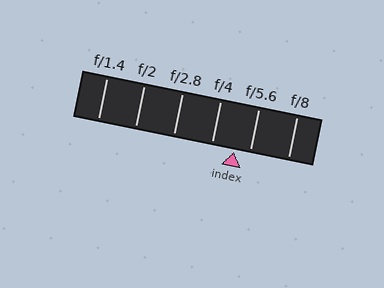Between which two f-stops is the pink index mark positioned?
The index mark is between f/4 and f/5.6.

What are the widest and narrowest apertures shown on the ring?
The widest aperture shown is f/1.4 and the narrowest is f/8.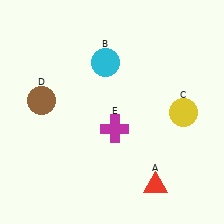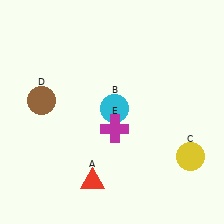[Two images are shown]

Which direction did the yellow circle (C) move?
The yellow circle (C) moved down.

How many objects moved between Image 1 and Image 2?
3 objects moved between the two images.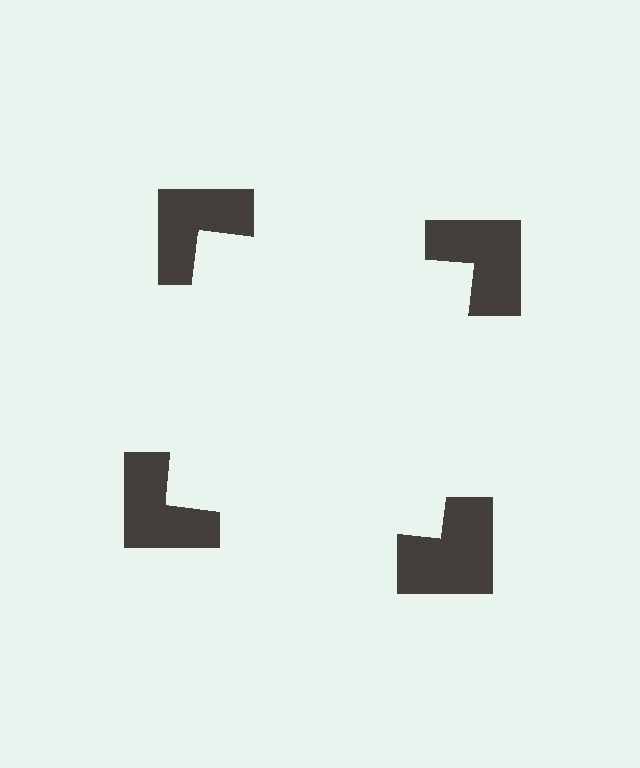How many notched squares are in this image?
There are 4 — one at each vertex of the illusory square.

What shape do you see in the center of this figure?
An illusory square — its edges are inferred from the aligned wedge cuts in the notched squares, not physically drawn.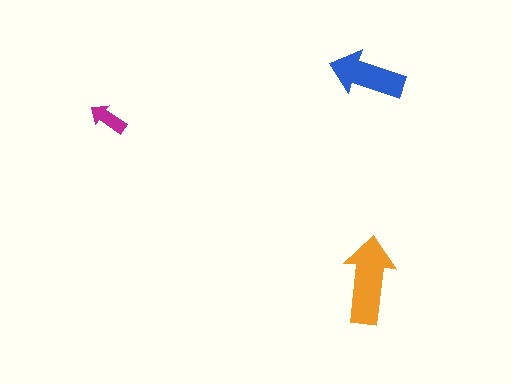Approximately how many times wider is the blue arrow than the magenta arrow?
About 2 times wider.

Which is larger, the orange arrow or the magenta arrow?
The orange one.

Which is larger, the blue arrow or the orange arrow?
The orange one.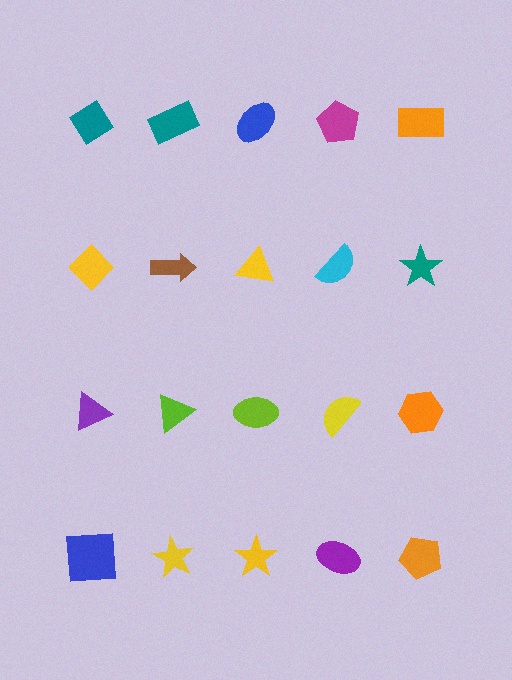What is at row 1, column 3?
A blue ellipse.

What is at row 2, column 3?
A yellow triangle.